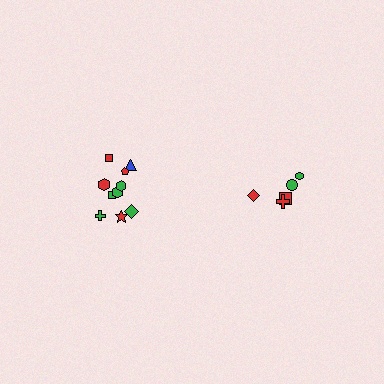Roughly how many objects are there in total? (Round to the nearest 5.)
Roughly 15 objects in total.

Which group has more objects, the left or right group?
The left group.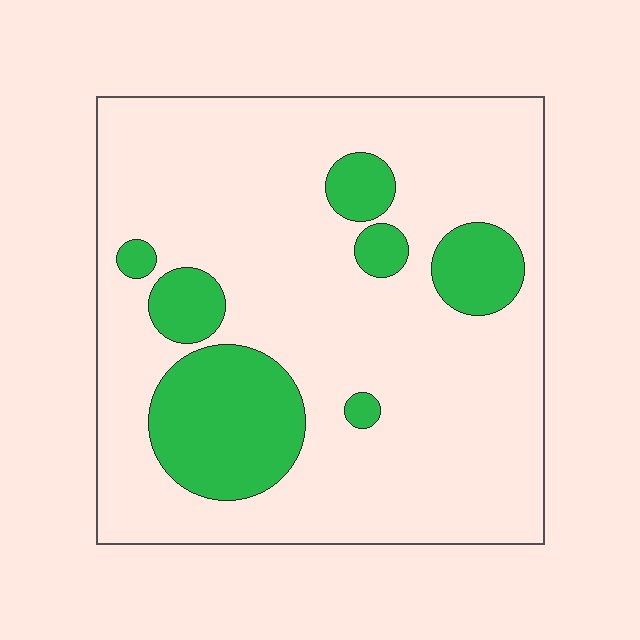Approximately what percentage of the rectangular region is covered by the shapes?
Approximately 20%.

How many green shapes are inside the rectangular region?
7.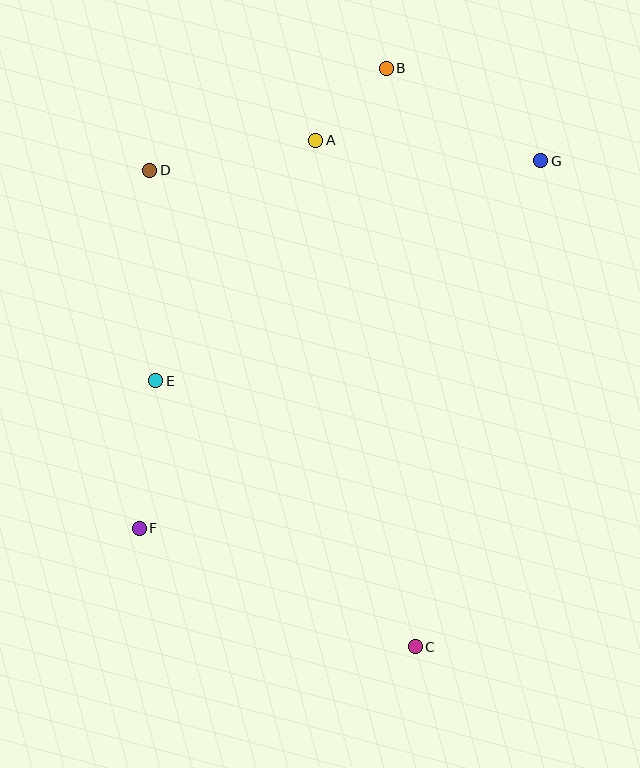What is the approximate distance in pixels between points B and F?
The distance between B and F is approximately 522 pixels.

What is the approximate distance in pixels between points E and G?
The distance between E and G is approximately 443 pixels.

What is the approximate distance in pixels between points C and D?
The distance between C and D is approximately 546 pixels.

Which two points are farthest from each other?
Points B and C are farthest from each other.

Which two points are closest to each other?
Points A and B are closest to each other.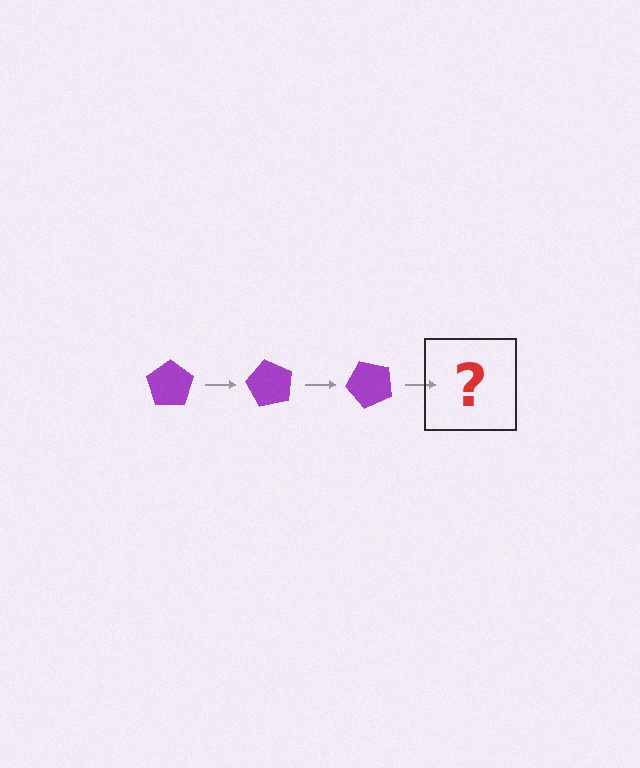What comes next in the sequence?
The next element should be a purple pentagon rotated 180 degrees.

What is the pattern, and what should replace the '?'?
The pattern is that the pentagon rotates 60 degrees each step. The '?' should be a purple pentagon rotated 180 degrees.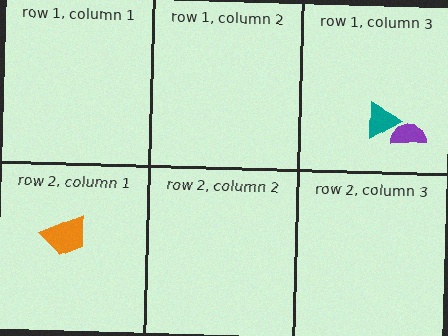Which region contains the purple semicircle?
The row 1, column 3 region.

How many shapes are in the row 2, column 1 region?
1.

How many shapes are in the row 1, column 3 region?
2.